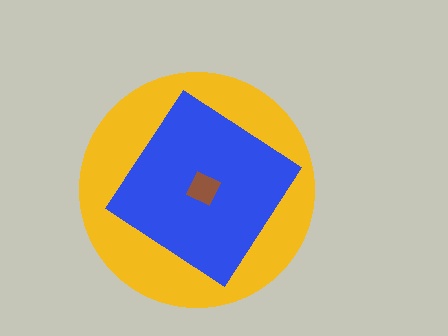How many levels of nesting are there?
3.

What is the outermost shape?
The yellow circle.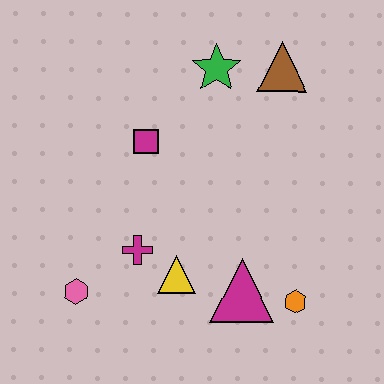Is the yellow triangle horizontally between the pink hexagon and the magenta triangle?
Yes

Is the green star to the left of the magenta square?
No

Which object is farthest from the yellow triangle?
The brown triangle is farthest from the yellow triangle.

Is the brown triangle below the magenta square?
No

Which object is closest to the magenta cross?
The yellow triangle is closest to the magenta cross.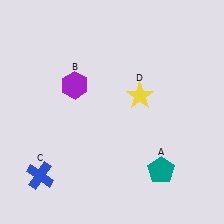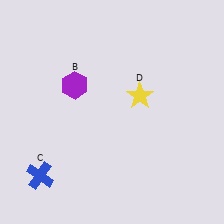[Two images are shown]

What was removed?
The teal pentagon (A) was removed in Image 2.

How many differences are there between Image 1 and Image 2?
There is 1 difference between the two images.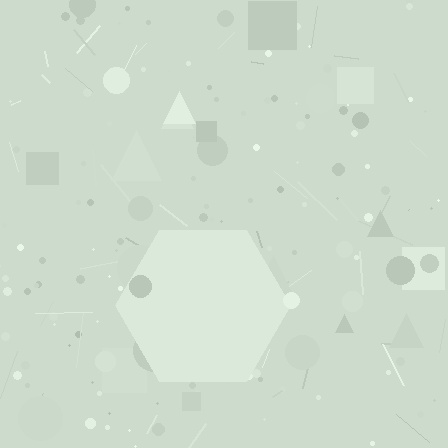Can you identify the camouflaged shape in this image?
The camouflaged shape is a hexagon.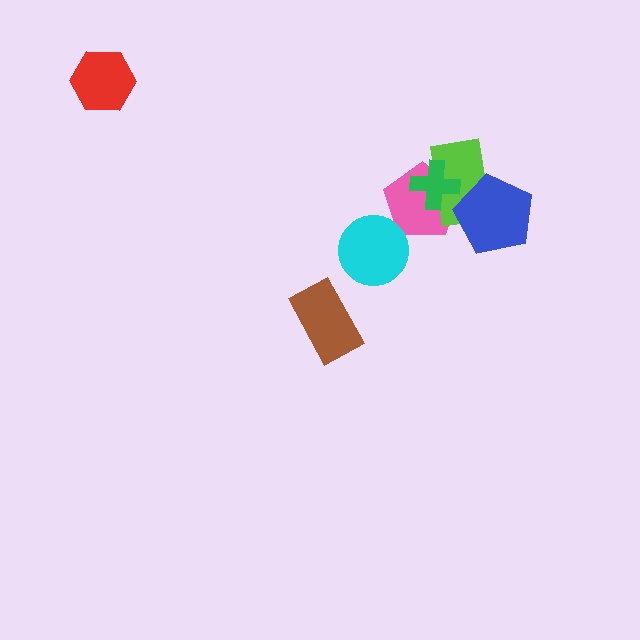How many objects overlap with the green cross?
2 objects overlap with the green cross.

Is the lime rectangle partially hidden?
Yes, it is partially covered by another shape.